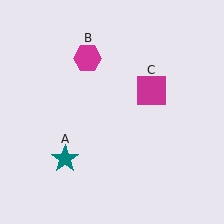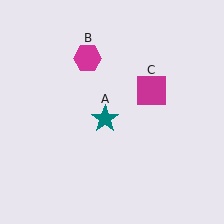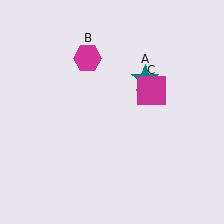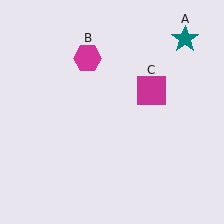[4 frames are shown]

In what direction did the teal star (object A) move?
The teal star (object A) moved up and to the right.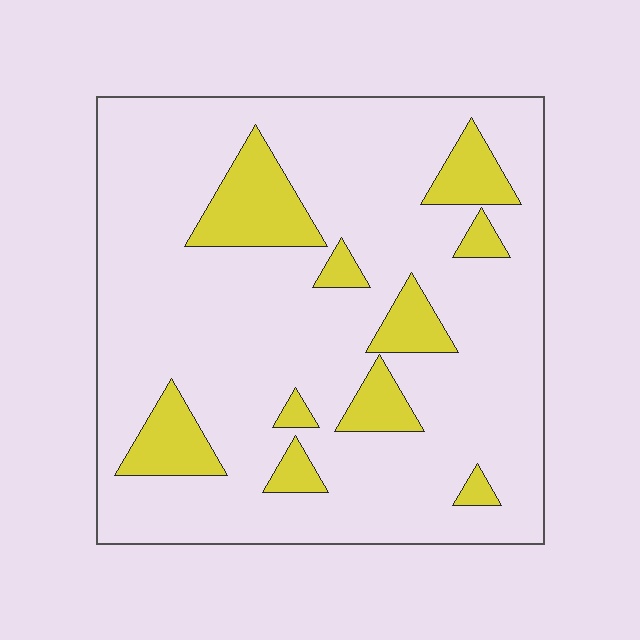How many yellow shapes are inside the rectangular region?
10.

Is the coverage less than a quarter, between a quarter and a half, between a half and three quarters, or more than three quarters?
Less than a quarter.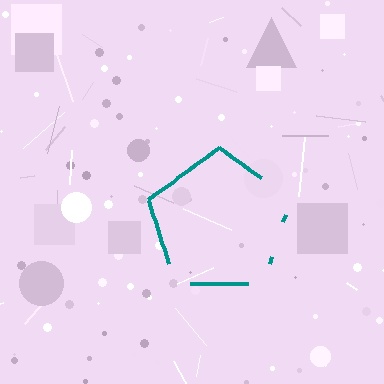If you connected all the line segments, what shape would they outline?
They would outline a pentagon.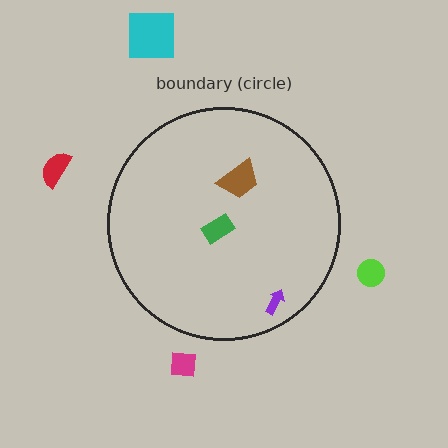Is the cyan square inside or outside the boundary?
Outside.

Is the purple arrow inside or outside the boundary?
Inside.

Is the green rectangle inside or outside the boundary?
Inside.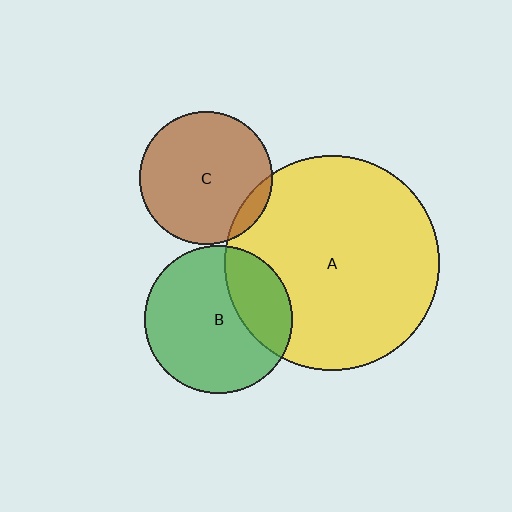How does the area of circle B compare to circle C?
Approximately 1.2 times.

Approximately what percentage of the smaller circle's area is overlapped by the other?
Approximately 30%.